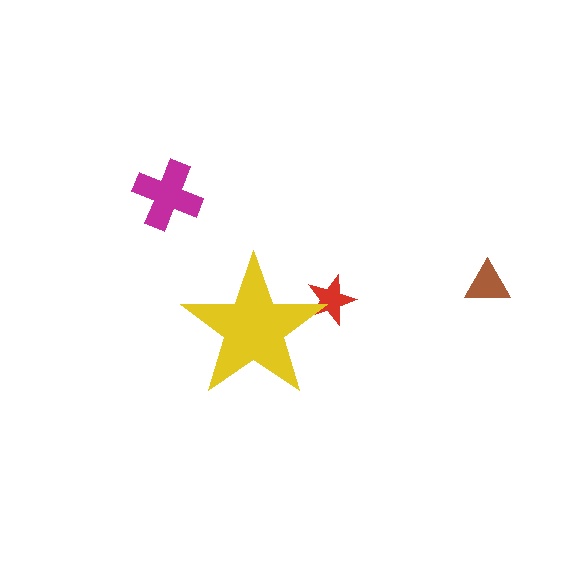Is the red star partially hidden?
Yes, the red star is partially hidden behind the yellow star.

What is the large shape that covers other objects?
A yellow star.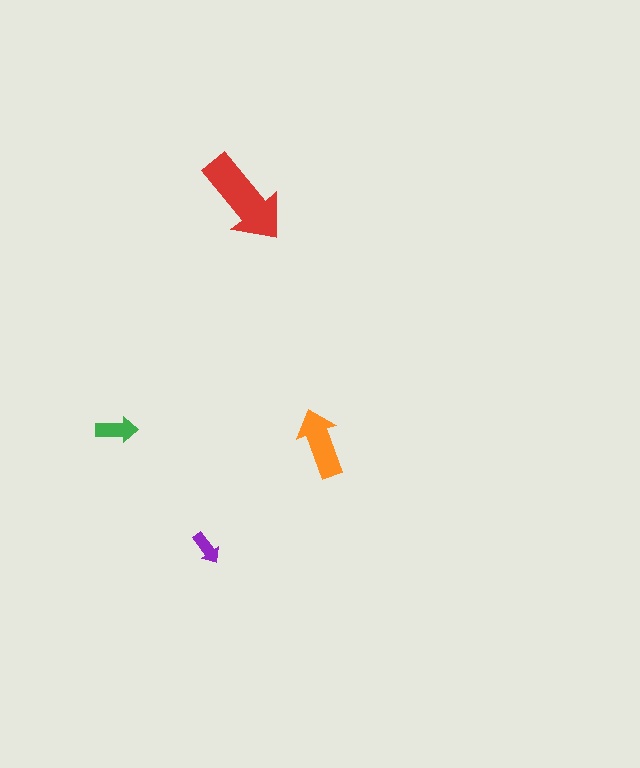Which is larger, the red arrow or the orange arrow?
The red one.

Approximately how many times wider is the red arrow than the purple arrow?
About 3 times wider.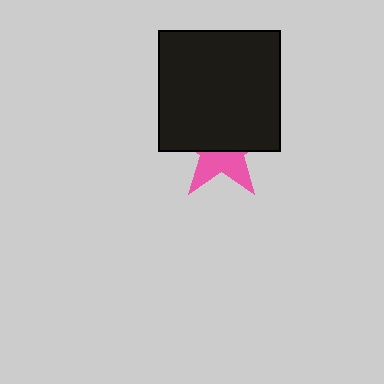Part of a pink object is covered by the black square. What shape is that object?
It is a star.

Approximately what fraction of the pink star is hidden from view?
Roughly 58% of the pink star is hidden behind the black square.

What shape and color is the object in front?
The object in front is a black square.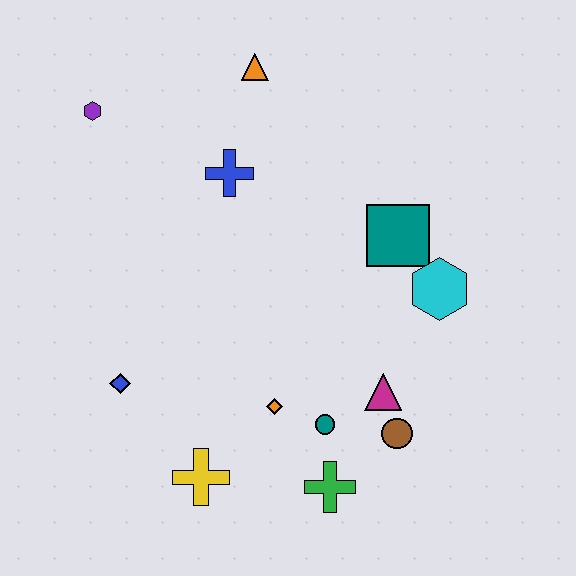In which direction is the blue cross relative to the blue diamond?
The blue cross is above the blue diamond.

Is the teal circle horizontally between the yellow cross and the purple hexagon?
No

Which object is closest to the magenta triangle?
The brown circle is closest to the magenta triangle.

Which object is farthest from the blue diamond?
The orange triangle is farthest from the blue diamond.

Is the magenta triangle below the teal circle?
No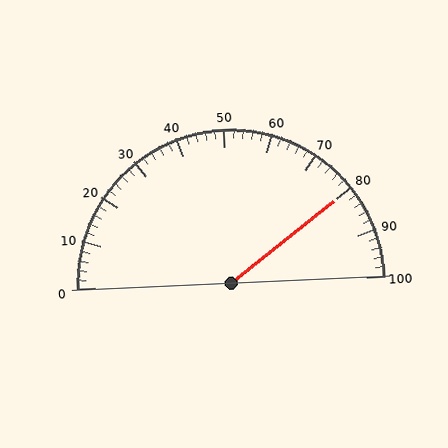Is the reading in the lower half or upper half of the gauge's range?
The reading is in the upper half of the range (0 to 100).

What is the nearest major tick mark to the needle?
The nearest major tick mark is 80.